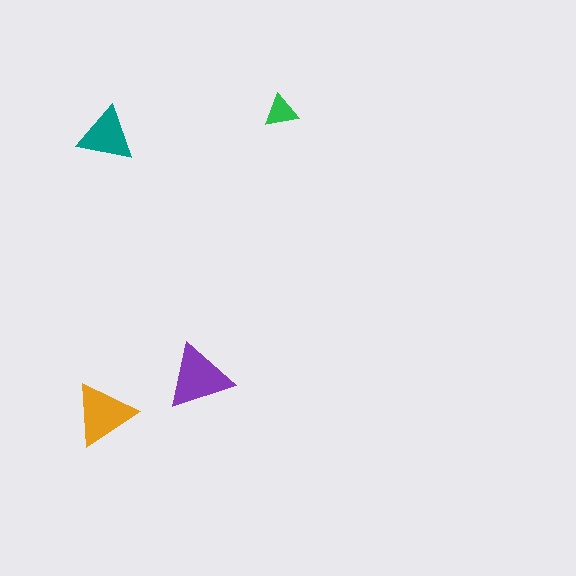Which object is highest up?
The green triangle is topmost.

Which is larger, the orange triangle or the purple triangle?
The purple one.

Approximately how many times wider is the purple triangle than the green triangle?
About 2 times wider.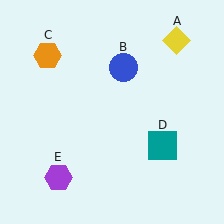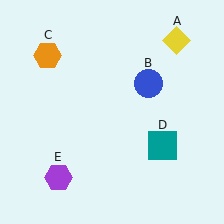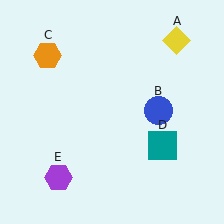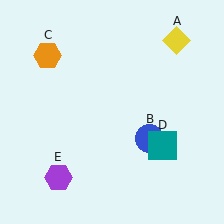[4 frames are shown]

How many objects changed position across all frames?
1 object changed position: blue circle (object B).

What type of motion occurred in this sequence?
The blue circle (object B) rotated clockwise around the center of the scene.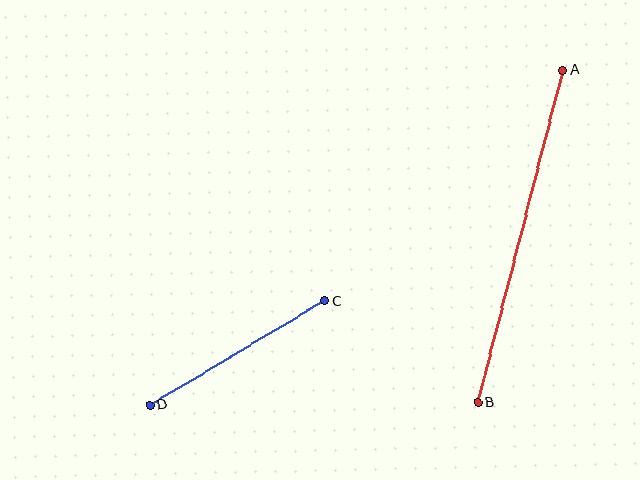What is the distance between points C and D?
The distance is approximately 204 pixels.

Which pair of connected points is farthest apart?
Points A and B are farthest apart.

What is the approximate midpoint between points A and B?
The midpoint is at approximately (521, 236) pixels.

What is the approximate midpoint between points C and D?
The midpoint is at approximately (237, 353) pixels.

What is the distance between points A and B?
The distance is approximately 343 pixels.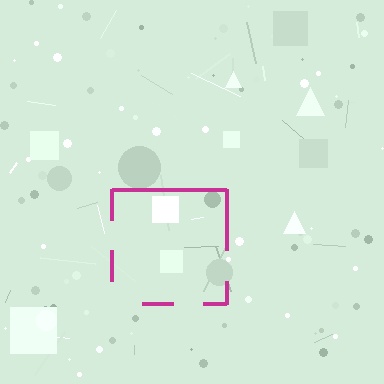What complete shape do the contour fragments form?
The contour fragments form a square.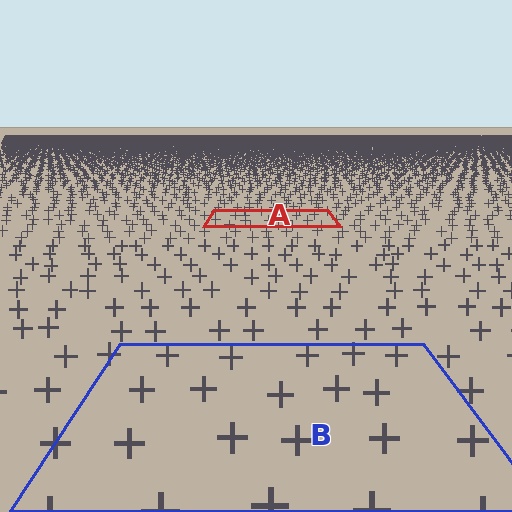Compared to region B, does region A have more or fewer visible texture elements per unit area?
Region A has more texture elements per unit area — they are packed more densely because it is farther away.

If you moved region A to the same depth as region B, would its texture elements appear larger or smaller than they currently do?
They would appear larger. At a closer depth, the same texture elements are projected at a bigger on-screen size.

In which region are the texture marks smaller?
The texture marks are smaller in region A, because it is farther away.